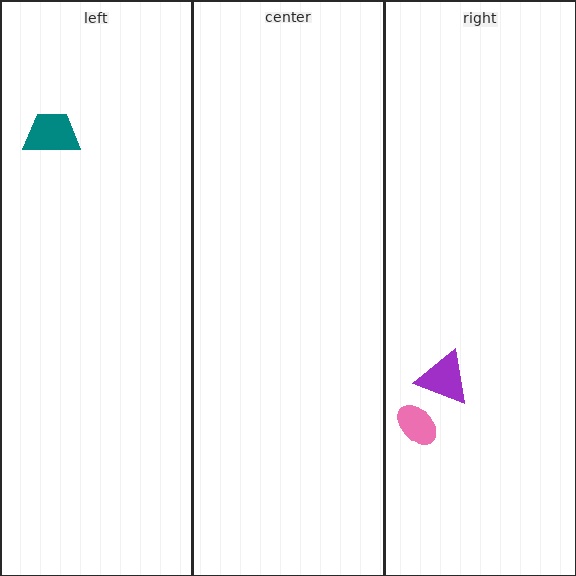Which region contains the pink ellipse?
The right region.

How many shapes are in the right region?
2.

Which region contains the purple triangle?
The right region.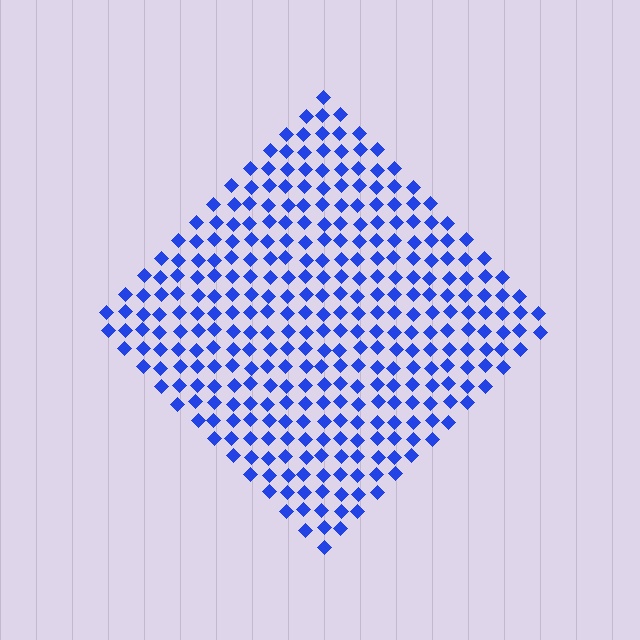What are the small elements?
The small elements are diamonds.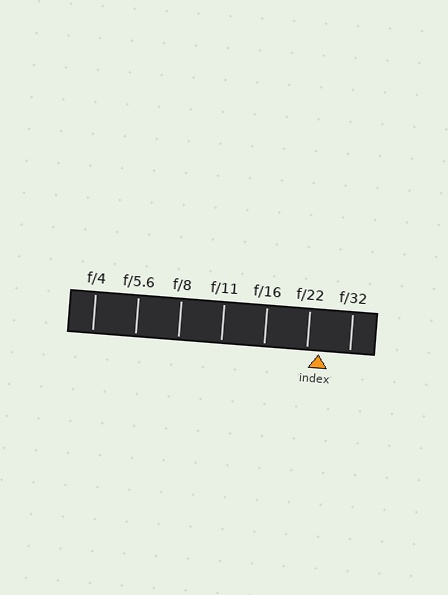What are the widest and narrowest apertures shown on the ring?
The widest aperture shown is f/4 and the narrowest is f/32.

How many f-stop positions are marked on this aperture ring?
There are 7 f-stop positions marked.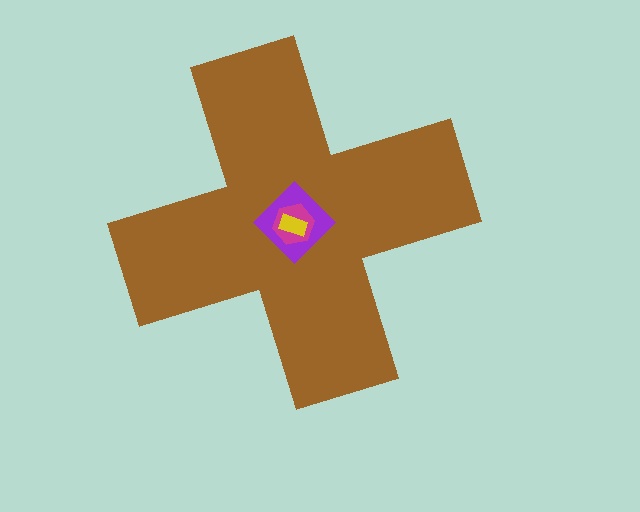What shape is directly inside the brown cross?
The purple diamond.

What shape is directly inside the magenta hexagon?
The yellow rectangle.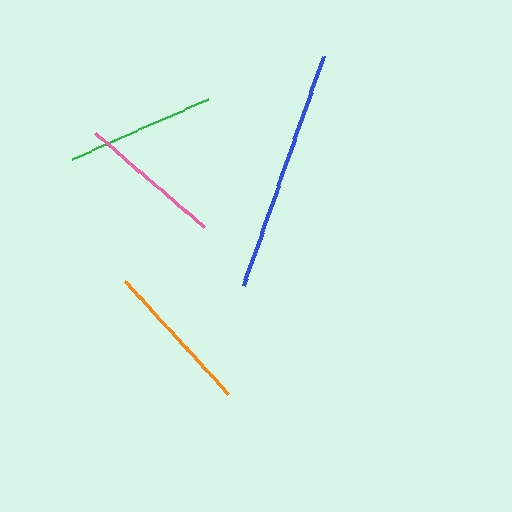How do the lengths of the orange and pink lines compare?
The orange and pink lines are approximately the same length.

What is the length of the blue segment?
The blue segment is approximately 244 pixels long.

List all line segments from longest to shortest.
From longest to shortest: blue, orange, green, pink.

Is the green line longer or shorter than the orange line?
The orange line is longer than the green line.